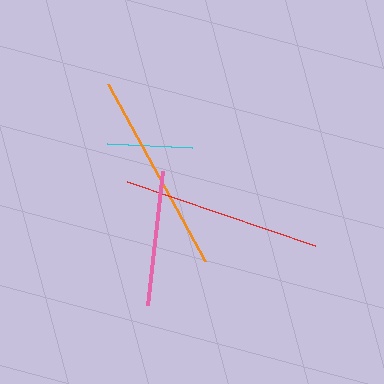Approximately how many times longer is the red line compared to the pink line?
The red line is approximately 1.5 times the length of the pink line.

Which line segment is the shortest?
The cyan line is the shortest at approximately 85 pixels.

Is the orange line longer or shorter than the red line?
The orange line is longer than the red line.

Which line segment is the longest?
The orange line is the longest at approximately 202 pixels.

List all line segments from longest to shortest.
From longest to shortest: orange, red, pink, cyan.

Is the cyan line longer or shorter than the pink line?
The pink line is longer than the cyan line.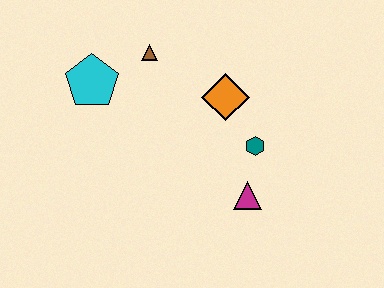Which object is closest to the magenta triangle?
The teal hexagon is closest to the magenta triangle.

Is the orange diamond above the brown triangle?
No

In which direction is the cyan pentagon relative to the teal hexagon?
The cyan pentagon is to the left of the teal hexagon.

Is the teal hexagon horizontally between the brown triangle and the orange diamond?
No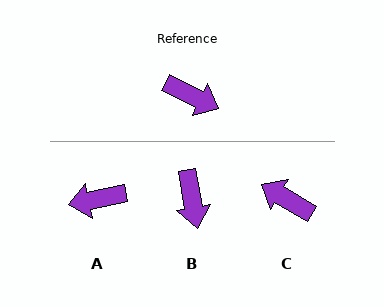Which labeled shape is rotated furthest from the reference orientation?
C, about 176 degrees away.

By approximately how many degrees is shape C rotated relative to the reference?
Approximately 176 degrees counter-clockwise.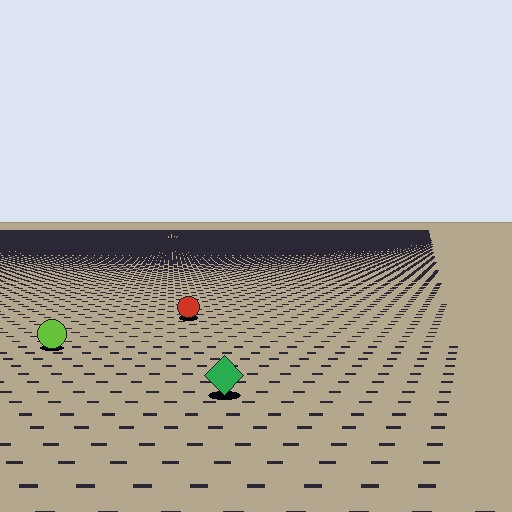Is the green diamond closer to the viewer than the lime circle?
Yes. The green diamond is closer — you can tell from the texture gradient: the ground texture is coarser near it.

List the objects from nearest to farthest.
From nearest to farthest: the green diamond, the lime circle, the red circle.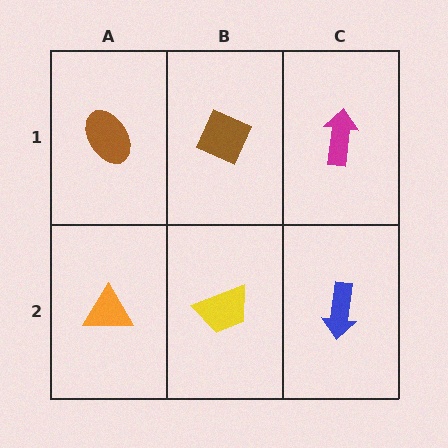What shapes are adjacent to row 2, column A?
A brown ellipse (row 1, column A), a yellow trapezoid (row 2, column B).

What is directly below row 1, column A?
An orange triangle.